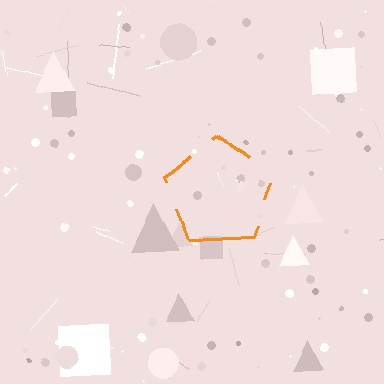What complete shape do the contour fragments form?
The contour fragments form a pentagon.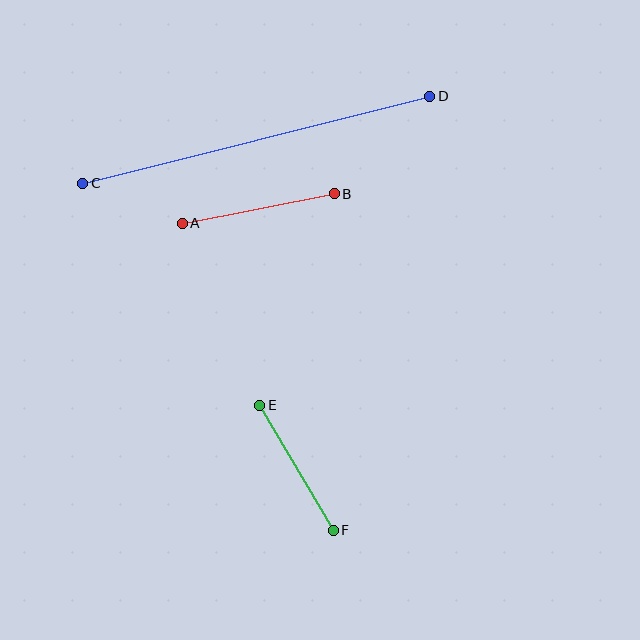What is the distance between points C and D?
The distance is approximately 357 pixels.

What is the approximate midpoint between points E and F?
The midpoint is at approximately (297, 468) pixels.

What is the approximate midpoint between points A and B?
The midpoint is at approximately (258, 208) pixels.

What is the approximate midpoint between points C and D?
The midpoint is at approximately (256, 140) pixels.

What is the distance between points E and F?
The distance is approximately 145 pixels.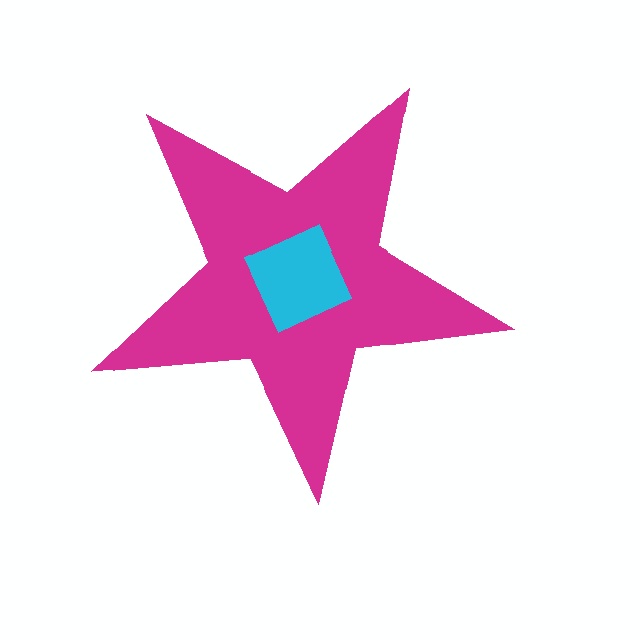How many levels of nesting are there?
2.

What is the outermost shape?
The magenta star.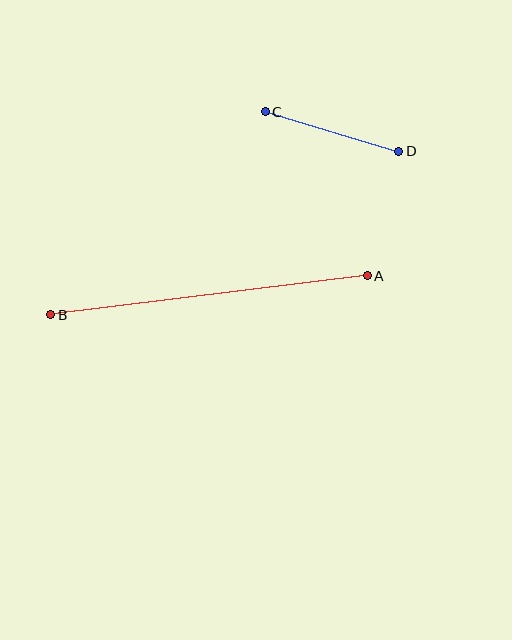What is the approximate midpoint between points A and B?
The midpoint is at approximately (209, 295) pixels.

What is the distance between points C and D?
The distance is approximately 139 pixels.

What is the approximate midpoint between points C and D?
The midpoint is at approximately (332, 132) pixels.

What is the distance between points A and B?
The distance is approximately 319 pixels.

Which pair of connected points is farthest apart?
Points A and B are farthest apart.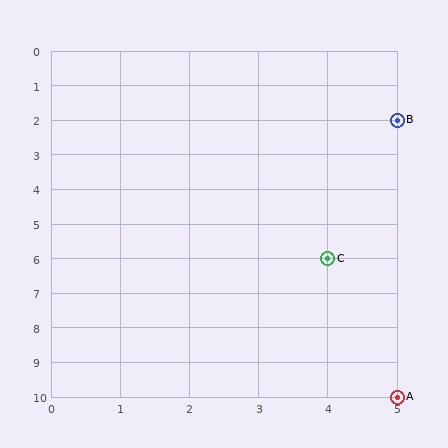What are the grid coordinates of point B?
Point B is at grid coordinates (5, 2).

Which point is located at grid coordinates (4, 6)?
Point C is at (4, 6).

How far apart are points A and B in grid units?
Points A and B are 8 rows apart.